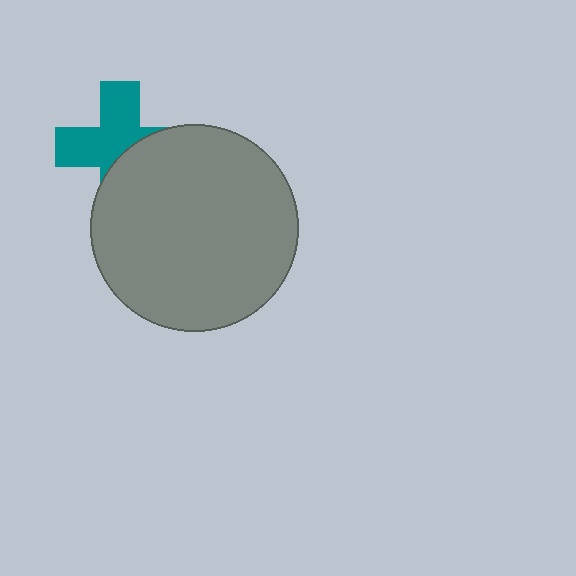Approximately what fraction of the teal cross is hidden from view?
Roughly 44% of the teal cross is hidden behind the gray circle.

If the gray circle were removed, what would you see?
You would see the complete teal cross.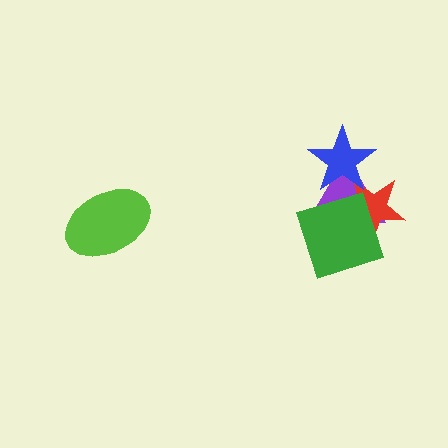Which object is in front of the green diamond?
The blue star is in front of the green diamond.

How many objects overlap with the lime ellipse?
0 objects overlap with the lime ellipse.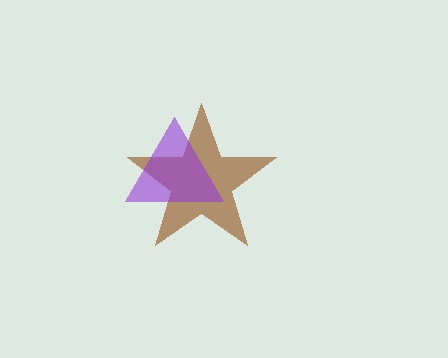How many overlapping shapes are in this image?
There are 2 overlapping shapes in the image.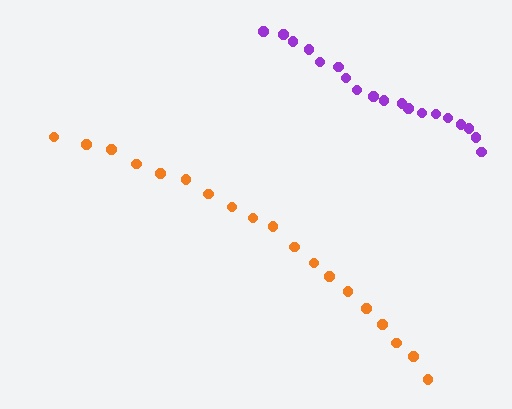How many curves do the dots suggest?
There are 2 distinct paths.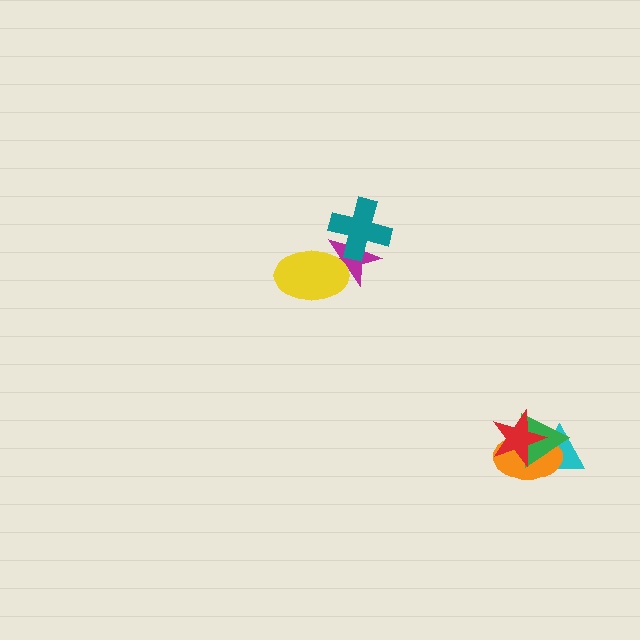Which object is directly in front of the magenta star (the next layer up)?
The teal cross is directly in front of the magenta star.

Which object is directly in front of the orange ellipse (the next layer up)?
The green triangle is directly in front of the orange ellipse.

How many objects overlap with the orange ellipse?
3 objects overlap with the orange ellipse.